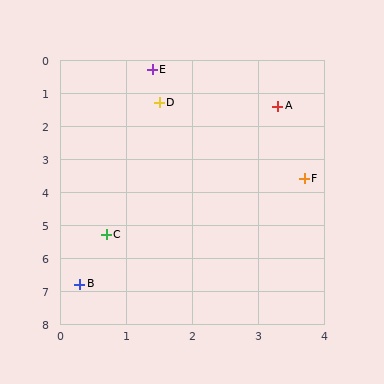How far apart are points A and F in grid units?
Points A and F are about 2.2 grid units apart.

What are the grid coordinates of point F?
Point F is at approximately (3.7, 3.6).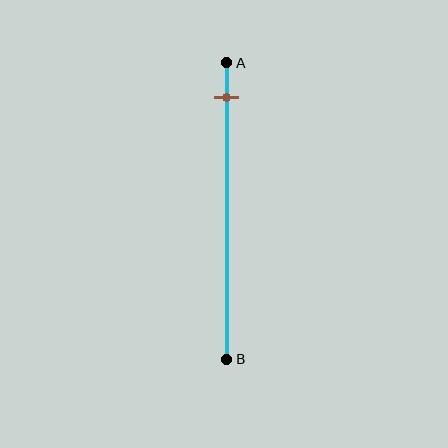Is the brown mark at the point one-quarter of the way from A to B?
No, the mark is at about 10% from A, not at the 25% one-quarter point.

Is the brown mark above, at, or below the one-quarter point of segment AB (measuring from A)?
The brown mark is above the one-quarter point of segment AB.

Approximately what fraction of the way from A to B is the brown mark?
The brown mark is approximately 10% of the way from A to B.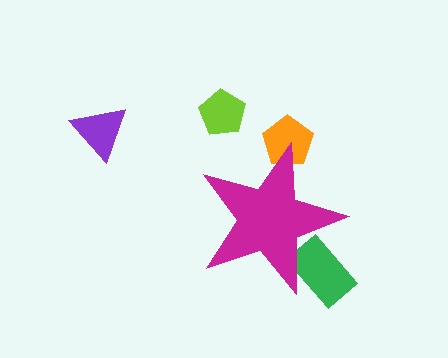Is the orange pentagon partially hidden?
Yes, the orange pentagon is partially hidden behind the magenta star.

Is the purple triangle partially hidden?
No, the purple triangle is fully visible.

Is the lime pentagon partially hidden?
No, the lime pentagon is fully visible.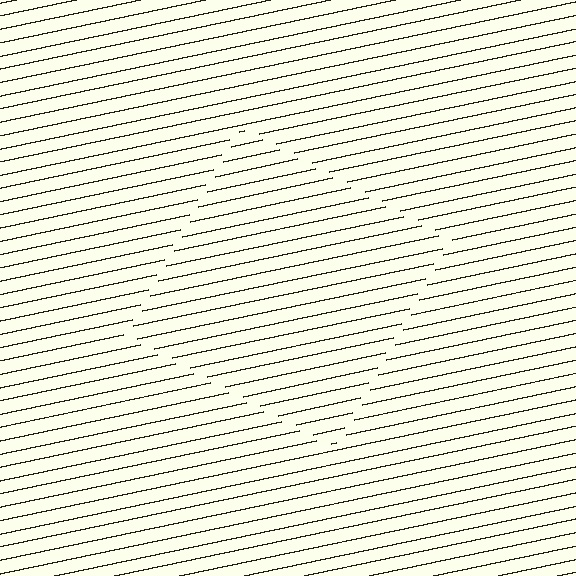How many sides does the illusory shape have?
4 sides — the line-ends trace a square.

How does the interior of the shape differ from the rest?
The interior of the shape contains the same grating, shifted by half a period — the contour is defined by the phase discontinuity where line-ends from the inner and outer gratings abut.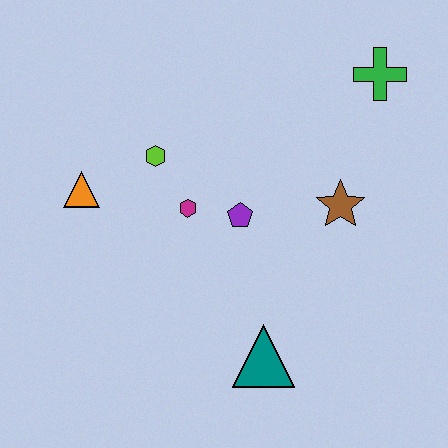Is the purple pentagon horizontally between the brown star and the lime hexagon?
Yes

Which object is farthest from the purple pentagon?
The green cross is farthest from the purple pentagon.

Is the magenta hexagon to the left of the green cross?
Yes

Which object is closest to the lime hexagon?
The magenta hexagon is closest to the lime hexagon.